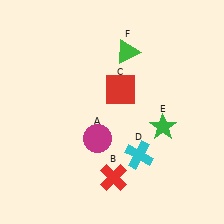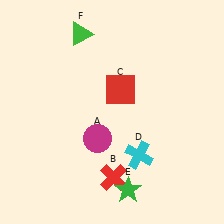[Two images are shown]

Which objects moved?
The objects that moved are: the green star (E), the green triangle (F).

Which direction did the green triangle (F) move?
The green triangle (F) moved left.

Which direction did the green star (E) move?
The green star (E) moved down.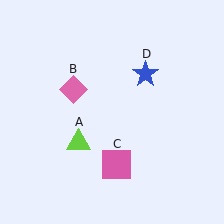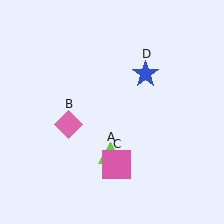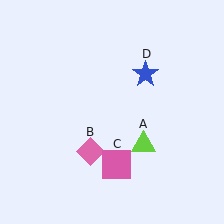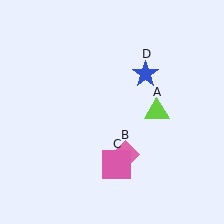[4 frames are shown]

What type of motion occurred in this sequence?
The lime triangle (object A), pink diamond (object B) rotated counterclockwise around the center of the scene.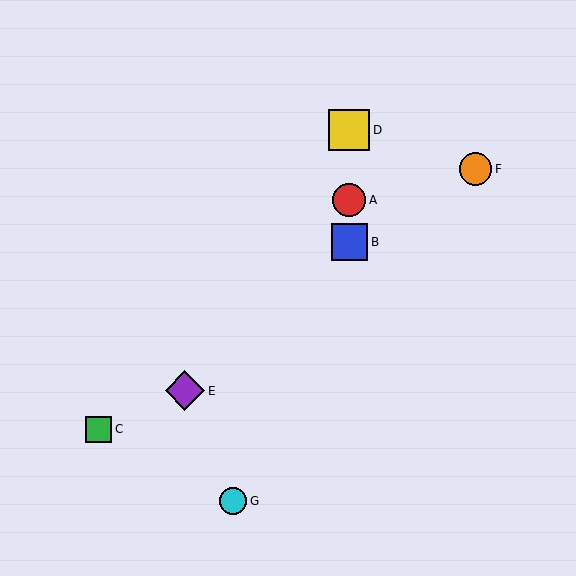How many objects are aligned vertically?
3 objects (A, B, D) are aligned vertically.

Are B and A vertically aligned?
Yes, both are at x≈349.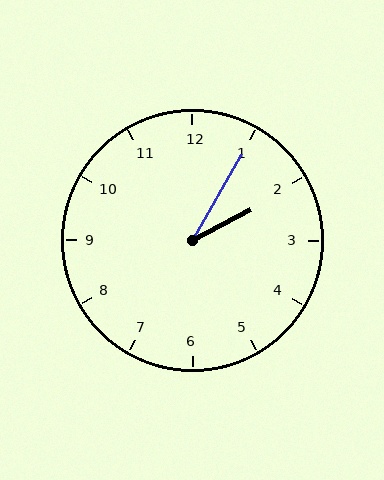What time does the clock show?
2:05.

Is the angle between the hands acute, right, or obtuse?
It is acute.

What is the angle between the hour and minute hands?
Approximately 32 degrees.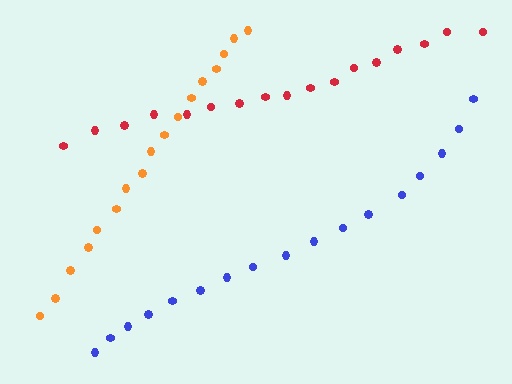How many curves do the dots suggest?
There are 3 distinct paths.